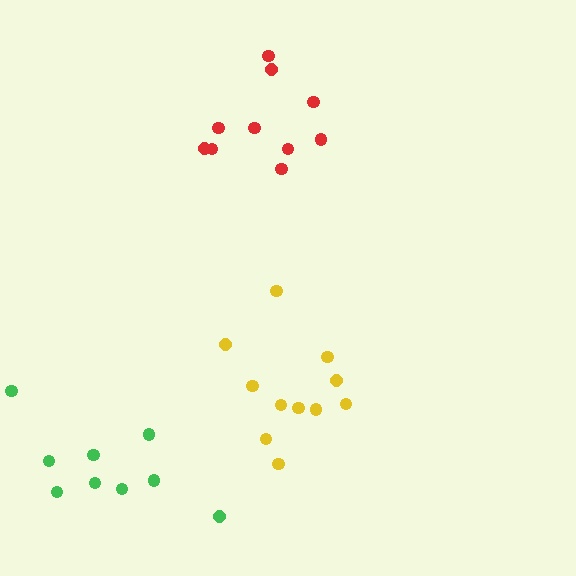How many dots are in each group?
Group 1: 10 dots, Group 2: 11 dots, Group 3: 9 dots (30 total).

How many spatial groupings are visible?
There are 3 spatial groupings.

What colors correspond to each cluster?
The clusters are colored: red, yellow, green.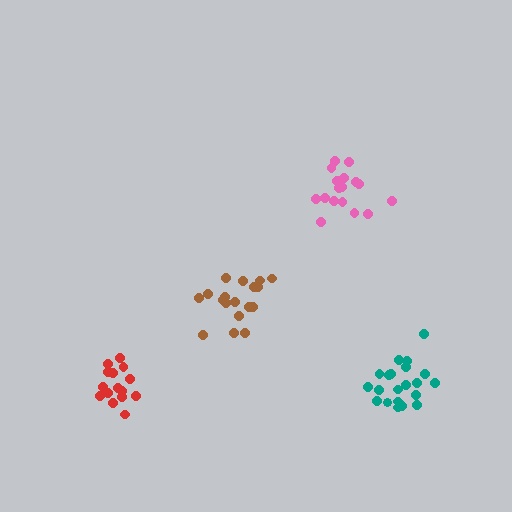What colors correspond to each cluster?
The clusters are colored: brown, red, pink, teal.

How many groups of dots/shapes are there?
There are 4 groups.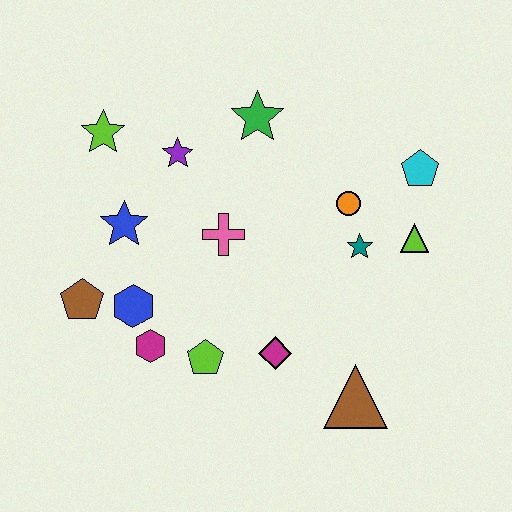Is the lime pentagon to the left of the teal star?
Yes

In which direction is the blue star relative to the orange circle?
The blue star is to the left of the orange circle.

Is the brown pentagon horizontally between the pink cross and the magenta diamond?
No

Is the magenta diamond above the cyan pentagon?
No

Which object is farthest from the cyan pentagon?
The brown pentagon is farthest from the cyan pentagon.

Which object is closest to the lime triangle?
The teal star is closest to the lime triangle.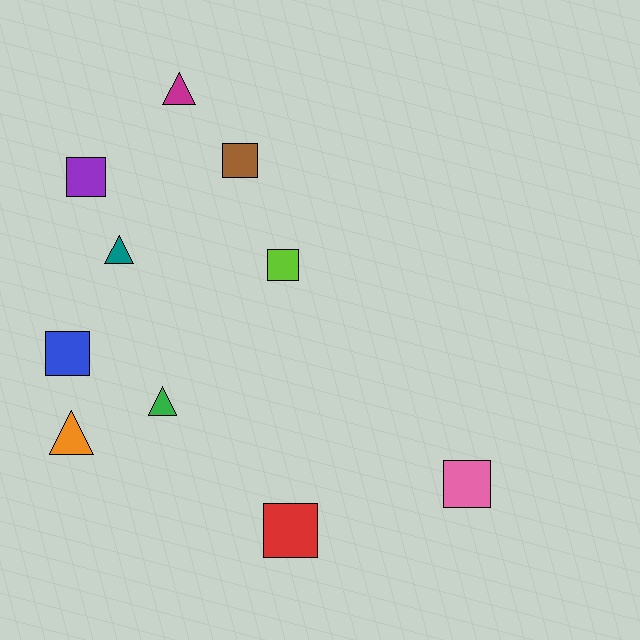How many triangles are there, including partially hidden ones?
There are 4 triangles.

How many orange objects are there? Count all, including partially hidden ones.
There is 1 orange object.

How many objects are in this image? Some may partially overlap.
There are 10 objects.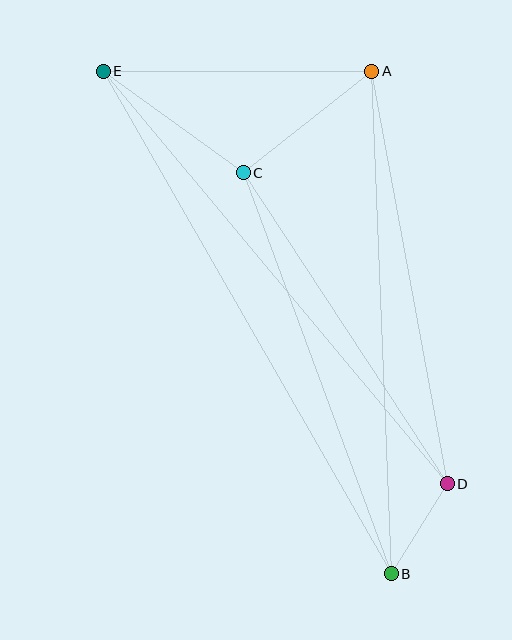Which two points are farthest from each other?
Points B and E are farthest from each other.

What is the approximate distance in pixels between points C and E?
The distance between C and E is approximately 173 pixels.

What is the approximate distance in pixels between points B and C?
The distance between B and C is approximately 427 pixels.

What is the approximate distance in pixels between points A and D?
The distance between A and D is approximately 419 pixels.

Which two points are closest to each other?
Points B and D are closest to each other.